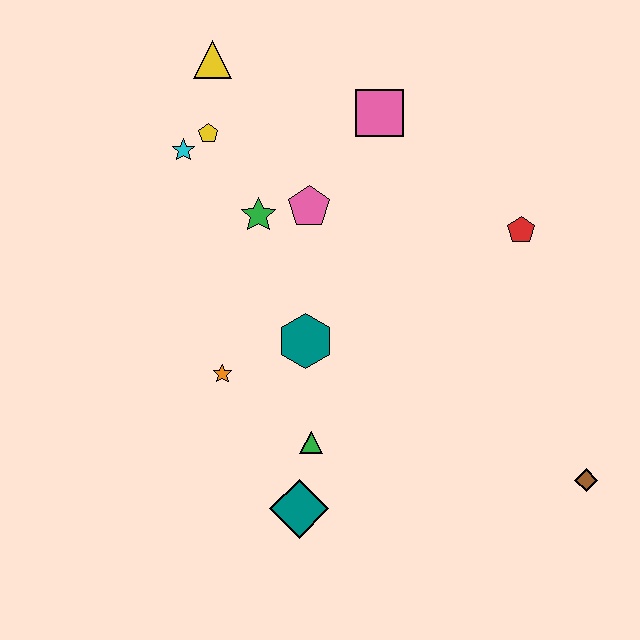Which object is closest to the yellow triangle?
The yellow pentagon is closest to the yellow triangle.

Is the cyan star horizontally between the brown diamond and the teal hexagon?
No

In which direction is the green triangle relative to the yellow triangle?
The green triangle is below the yellow triangle.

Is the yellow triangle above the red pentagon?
Yes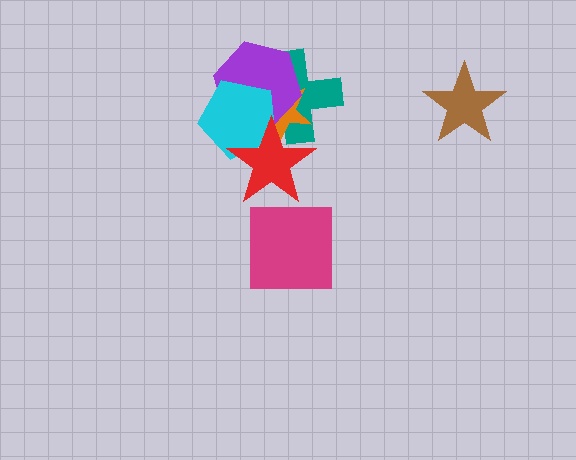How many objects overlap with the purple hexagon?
4 objects overlap with the purple hexagon.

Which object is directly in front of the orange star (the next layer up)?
The purple hexagon is directly in front of the orange star.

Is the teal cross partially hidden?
Yes, it is partially covered by another shape.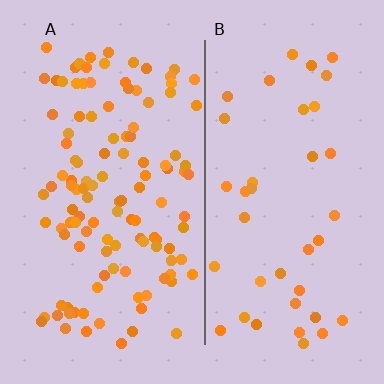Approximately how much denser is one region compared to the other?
Approximately 3.0× — region A over region B.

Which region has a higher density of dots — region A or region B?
A (the left).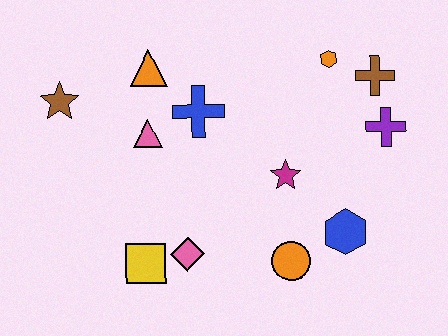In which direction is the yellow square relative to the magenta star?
The yellow square is to the left of the magenta star.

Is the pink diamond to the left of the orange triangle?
No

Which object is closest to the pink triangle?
The blue cross is closest to the pink triangle.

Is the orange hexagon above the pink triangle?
Yes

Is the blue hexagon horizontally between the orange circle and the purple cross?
Yes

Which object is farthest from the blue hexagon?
The brown star is farthest from the blue hexagon.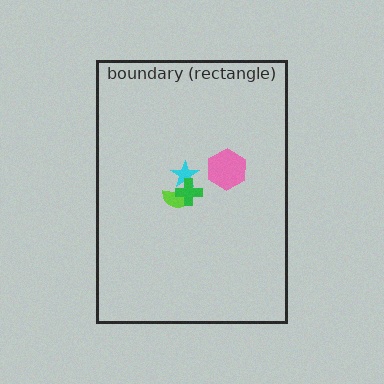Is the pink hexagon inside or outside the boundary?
Inside.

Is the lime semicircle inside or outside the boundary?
Inside.